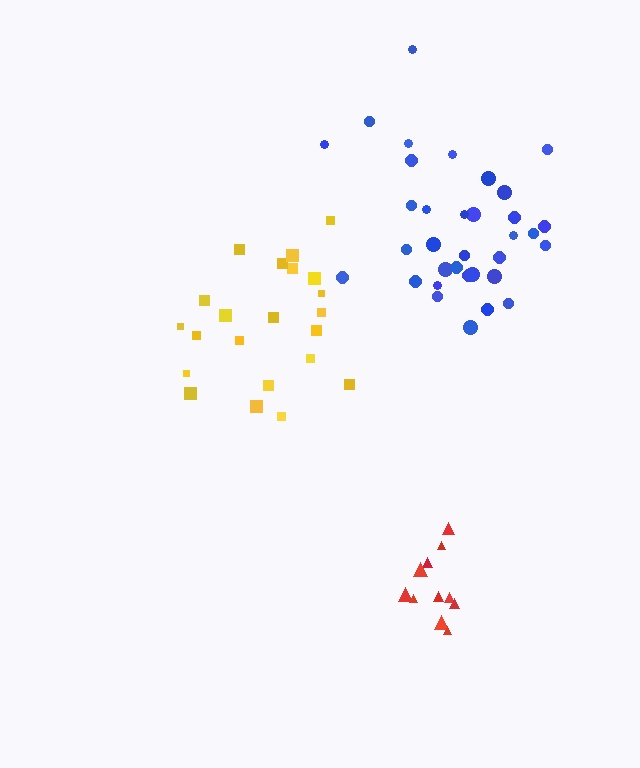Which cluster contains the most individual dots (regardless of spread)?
Blue (34).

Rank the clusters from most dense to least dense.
red, blue, yellow.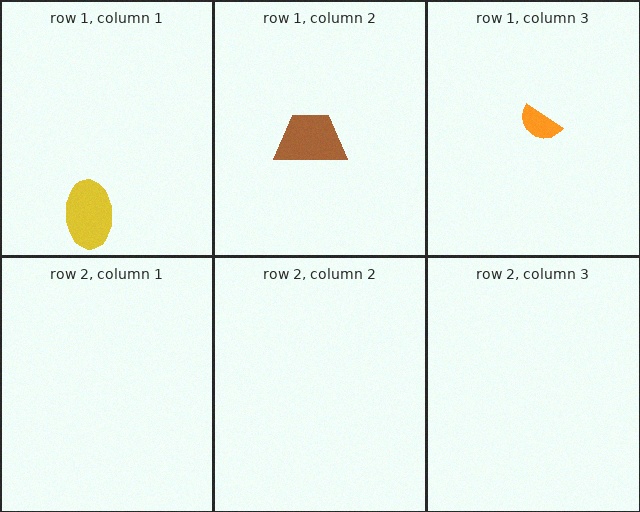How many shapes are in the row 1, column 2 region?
1.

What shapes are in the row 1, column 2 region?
The brown trapezoid.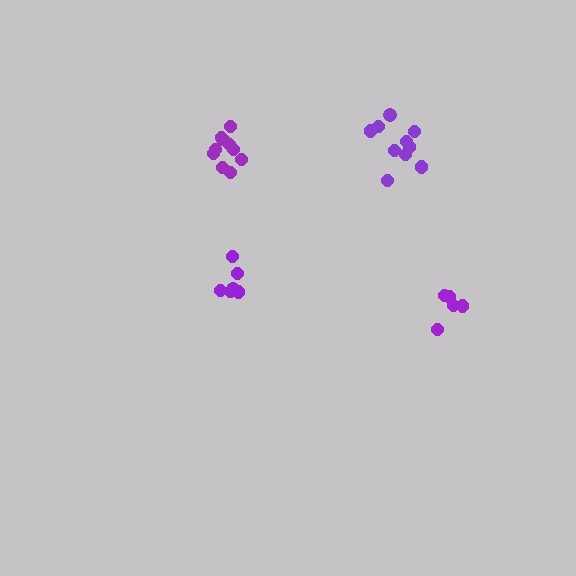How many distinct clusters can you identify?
There are 4 distinct clusters.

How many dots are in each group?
Group 1: 7 dots, Group 2: 10 dots, Group 3: 5 dots, Group 4: 10 dots (32 total).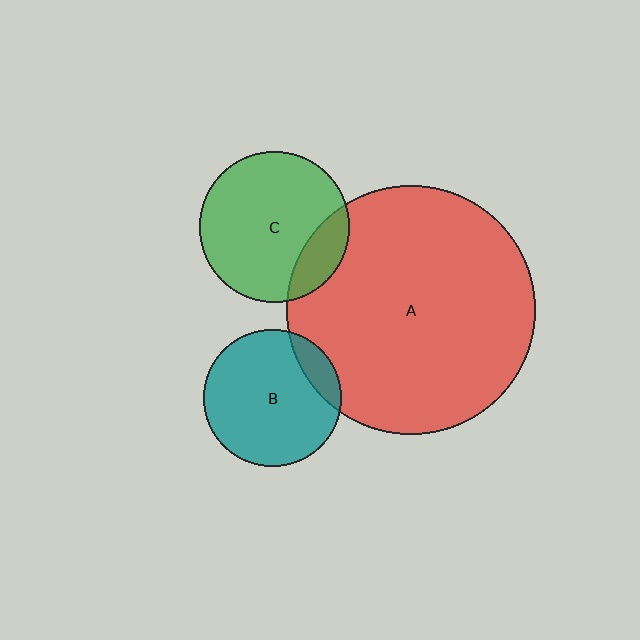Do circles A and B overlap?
Yes.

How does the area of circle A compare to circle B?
Approximately 3.3 times.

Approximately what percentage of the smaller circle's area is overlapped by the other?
Approximately 15%.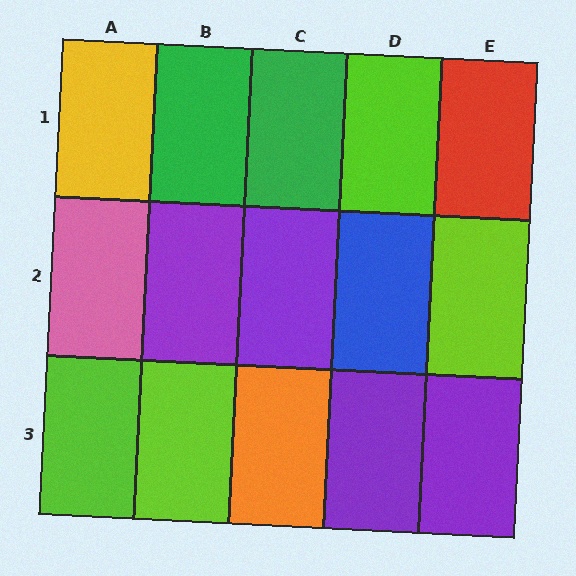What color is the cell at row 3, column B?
Lime.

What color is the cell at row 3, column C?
Orange.